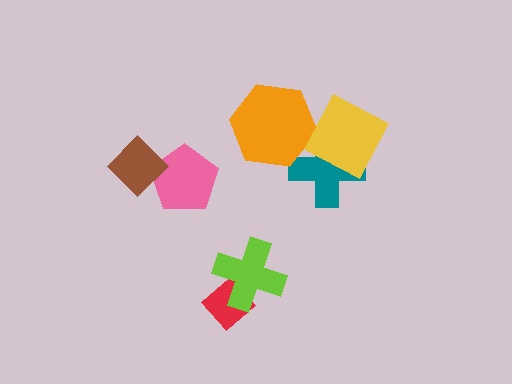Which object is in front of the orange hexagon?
The yellow diamond is in front of the orange hexagon.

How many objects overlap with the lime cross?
1 object overlaps with the lime cross.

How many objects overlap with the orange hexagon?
2 objects overlap with the orange hexagon.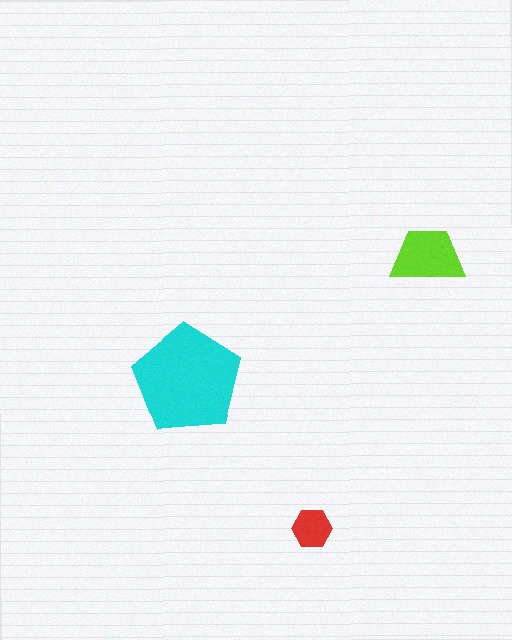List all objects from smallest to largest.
The red hexagon, the lime trapezoid, the cyan pentagon.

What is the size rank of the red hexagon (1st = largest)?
3rd.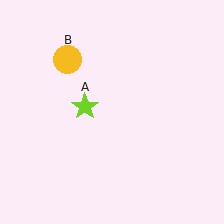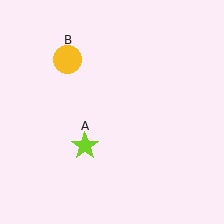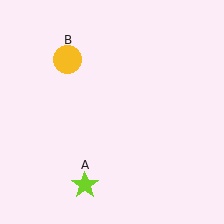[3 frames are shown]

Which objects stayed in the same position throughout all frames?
Yellow circle (object B) remained stationary.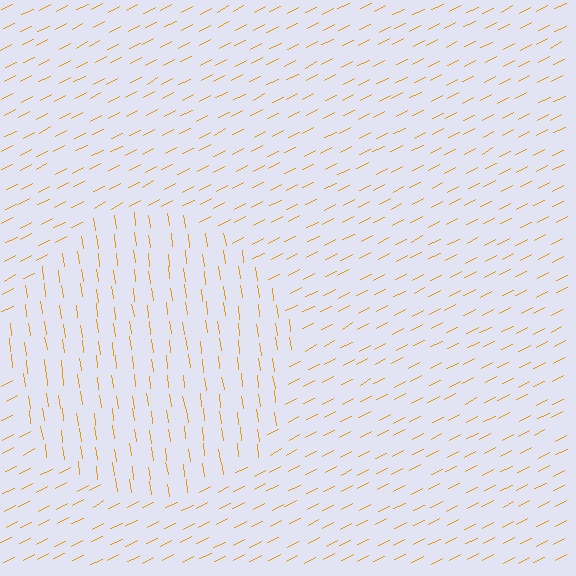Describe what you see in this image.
The image is filled with small orange line segments. A circle region in the image has lines oriented differently from the surrounding lines, creating a visible texture boundary.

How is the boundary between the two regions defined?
The boundary is defined purely by a change in line orientation (approximately 71 degrees difference). All lines are the same color and thickness.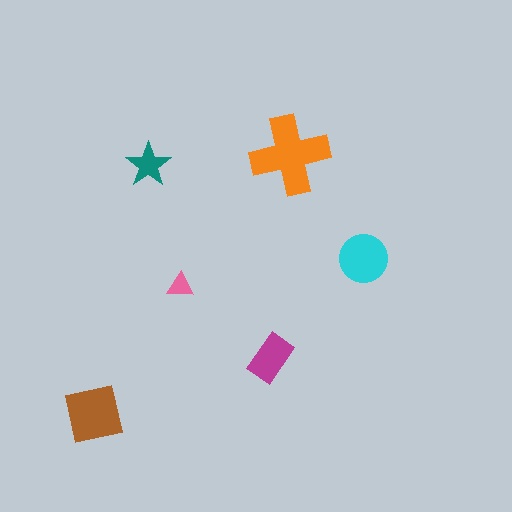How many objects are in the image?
There are 6 objects in the image.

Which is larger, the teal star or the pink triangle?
The teal star.